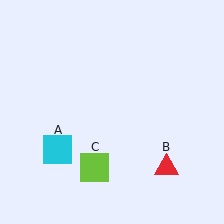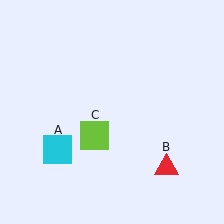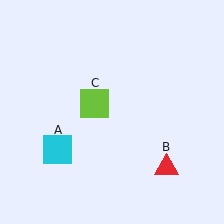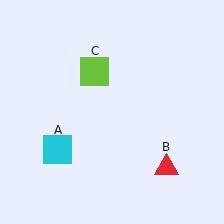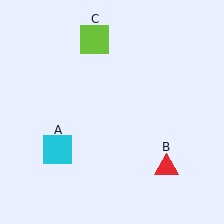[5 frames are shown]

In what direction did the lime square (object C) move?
The lime square (object C) moved up.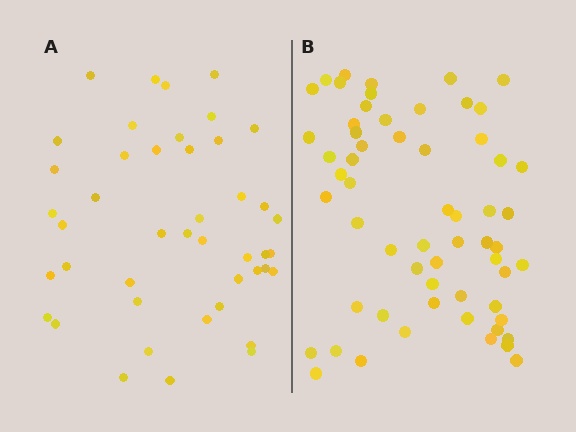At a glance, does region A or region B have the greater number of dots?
Region B (the right region) has more dots.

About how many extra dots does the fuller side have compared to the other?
Region B has approximately 15 more dots than region A.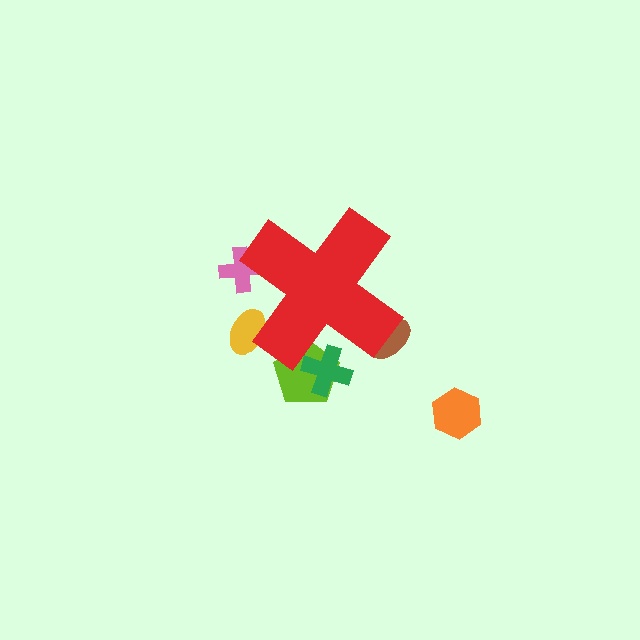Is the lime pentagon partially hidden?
Yes, the lime pentagon is partially hidden behind the red cross.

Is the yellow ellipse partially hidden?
Yes, the yellow ellipse is partially hidden behind the red cross.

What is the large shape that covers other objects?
A red cross.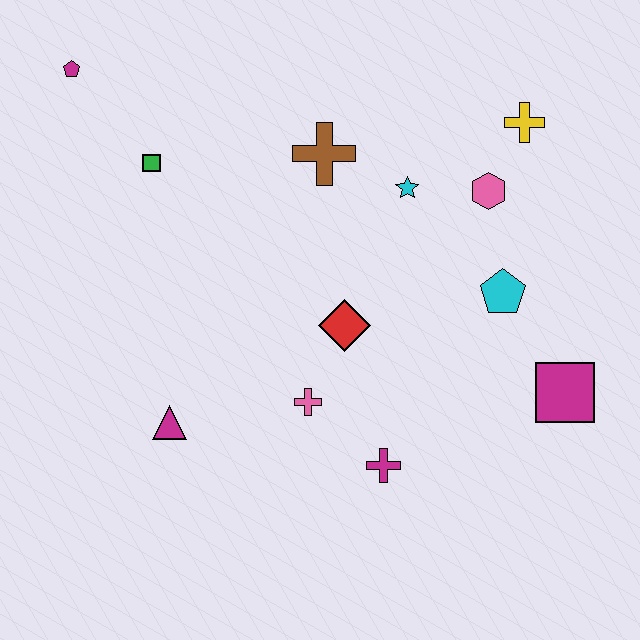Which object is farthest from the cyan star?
The magenta pentagon is farthest from the cyan star.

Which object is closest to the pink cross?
The red diamond is closest to the pink cross.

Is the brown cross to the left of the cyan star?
Yes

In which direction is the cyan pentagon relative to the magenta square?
The cyan pentagon is above the magenta square.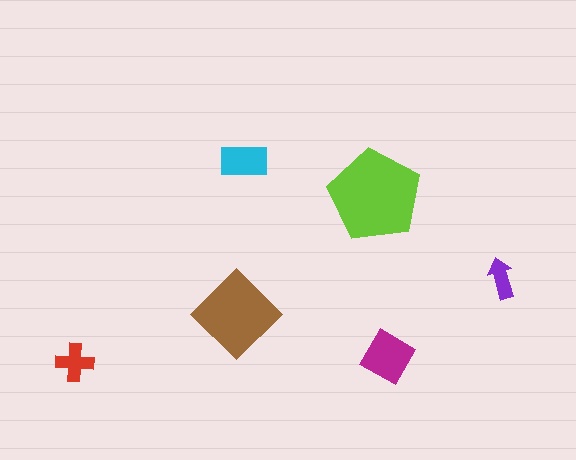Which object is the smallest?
The purple arrow.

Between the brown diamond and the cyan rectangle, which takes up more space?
The brown diamond.